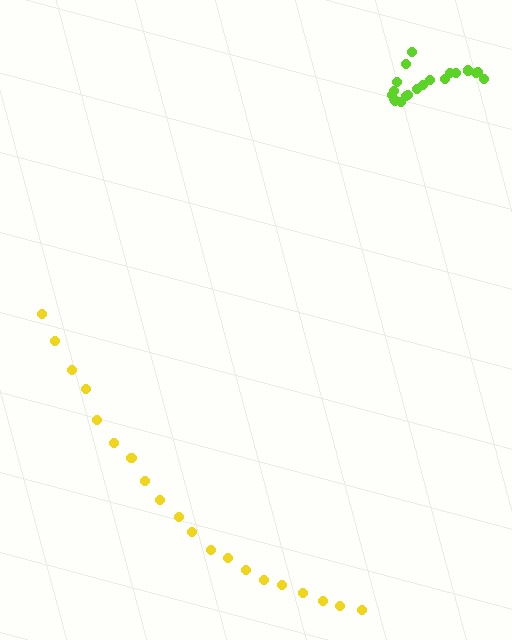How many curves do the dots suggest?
There are 2 distinct paths.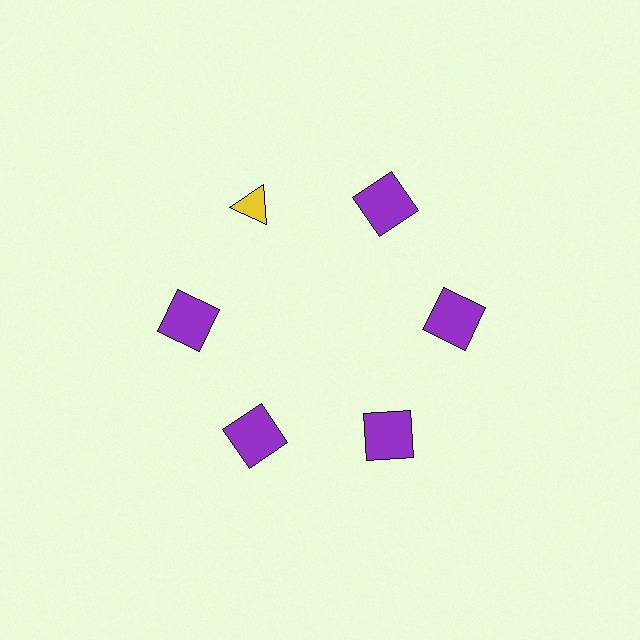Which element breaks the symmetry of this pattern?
The yellow triangle at roughly the 11 o'clock position breaks the symmetry. All other shapes are purple squares.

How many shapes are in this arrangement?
There are 6 shapes arranged in a ring pattern.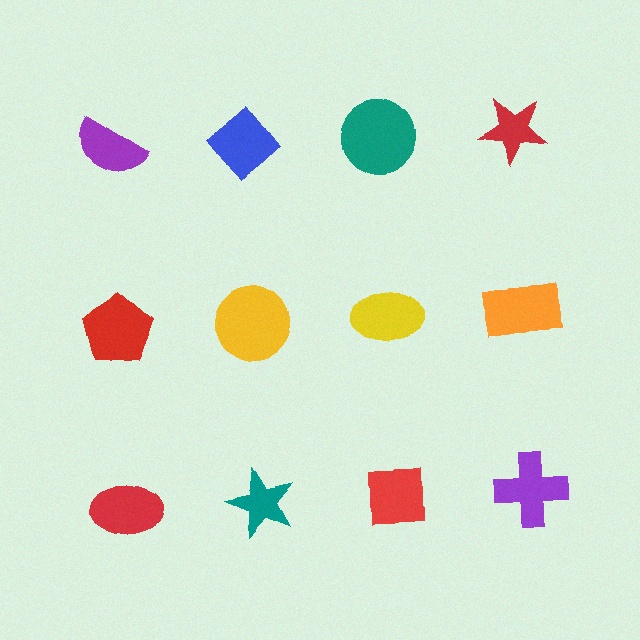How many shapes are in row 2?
4 shapes.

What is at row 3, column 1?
A red ellipse.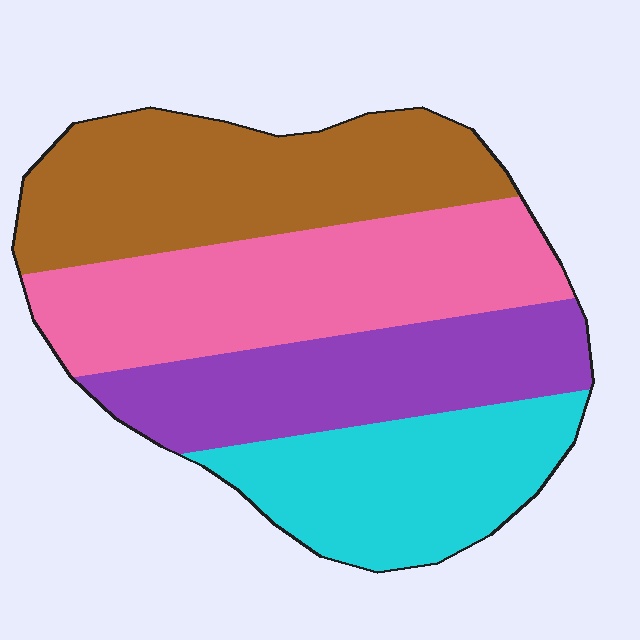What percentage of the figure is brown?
Brown takes up between a quarter and a half of the figure.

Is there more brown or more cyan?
Brown.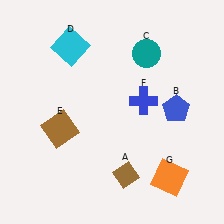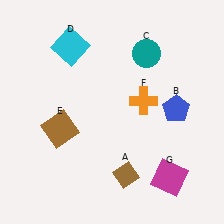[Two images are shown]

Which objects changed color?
F changed from blue to orange. G changed from orange to magenta.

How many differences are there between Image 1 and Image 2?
There are 2 differences between the two images.